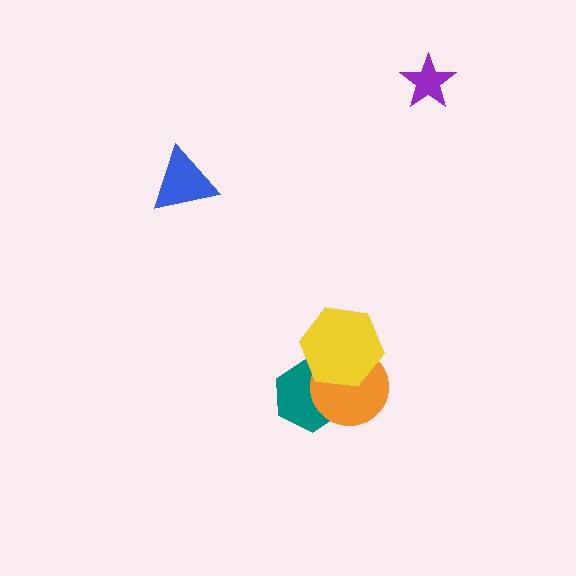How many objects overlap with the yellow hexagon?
2 objects overlap with the yellow hexagon.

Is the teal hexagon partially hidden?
Yes, it is partially covered by another shape.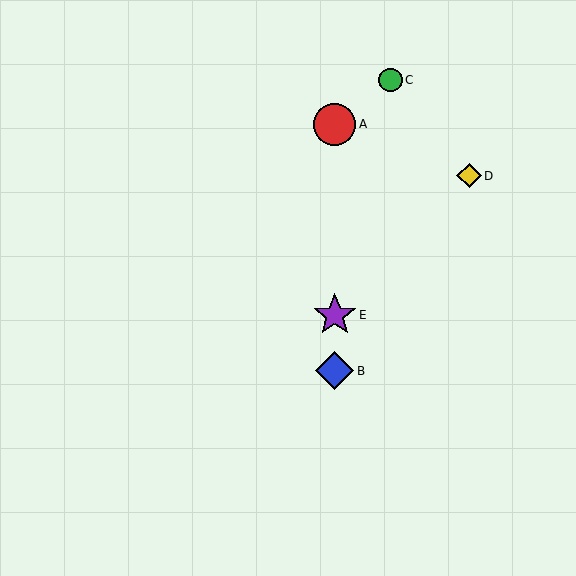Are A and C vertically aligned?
No, A is at x≈335 and C is at x≈390.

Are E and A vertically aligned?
Yes, both are at x≈335.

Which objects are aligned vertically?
Objects A, B, E are aligned vertically.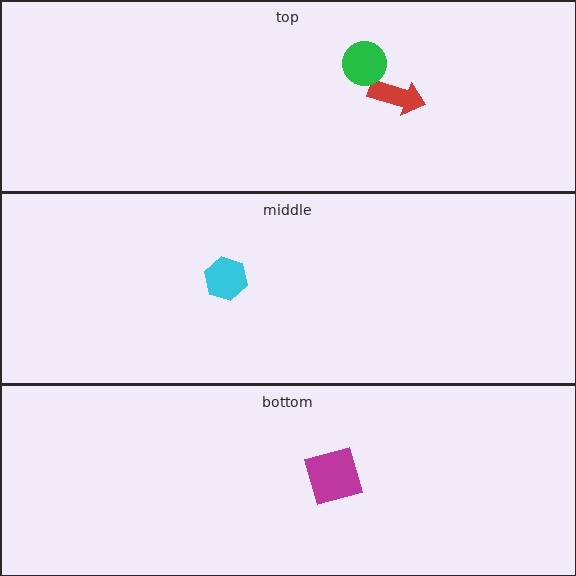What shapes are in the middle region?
The cyan hexagon.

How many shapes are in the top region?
2.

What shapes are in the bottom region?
The magenta diamond.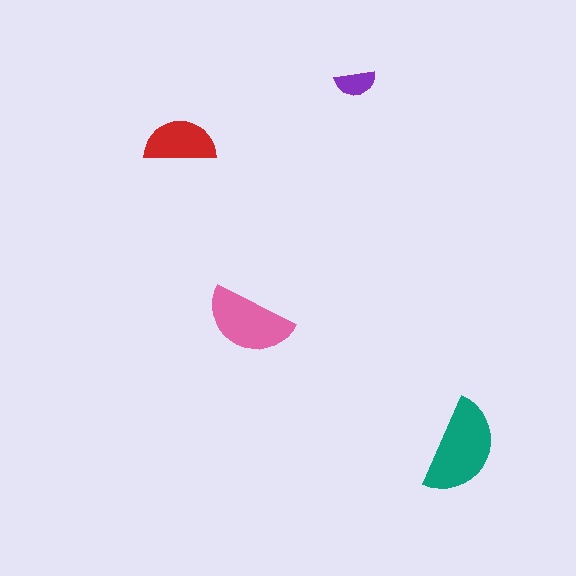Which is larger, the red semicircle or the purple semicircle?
The red one.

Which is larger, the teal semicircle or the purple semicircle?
The teal one.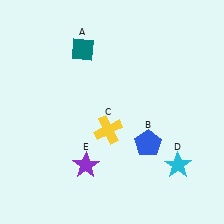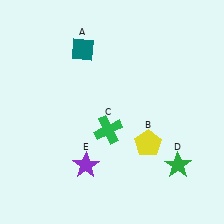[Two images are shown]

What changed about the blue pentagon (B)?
In Image 1, B is blue. In Image 2, it changed to yellow.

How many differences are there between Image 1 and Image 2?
There are 3 differences between the two images.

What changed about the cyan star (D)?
In Image 1, D is cyan. In Image 2, it changed to green.